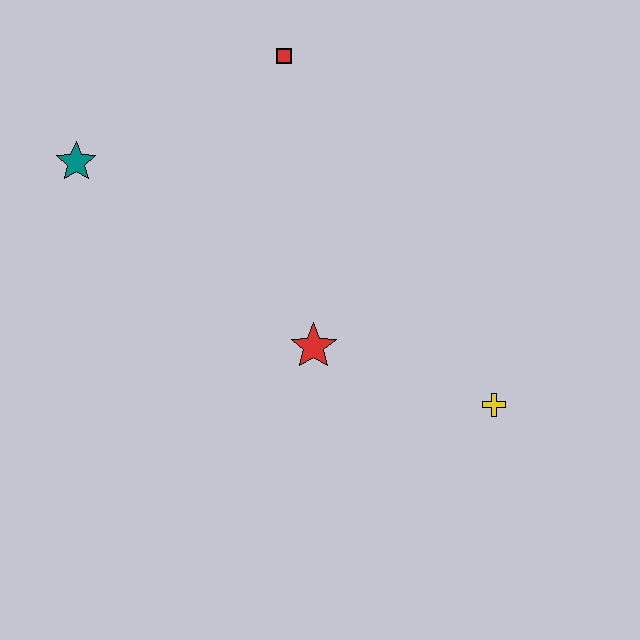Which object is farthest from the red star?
The teal star is farthest from the red star.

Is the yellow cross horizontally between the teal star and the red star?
No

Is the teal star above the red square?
No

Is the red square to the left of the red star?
Yes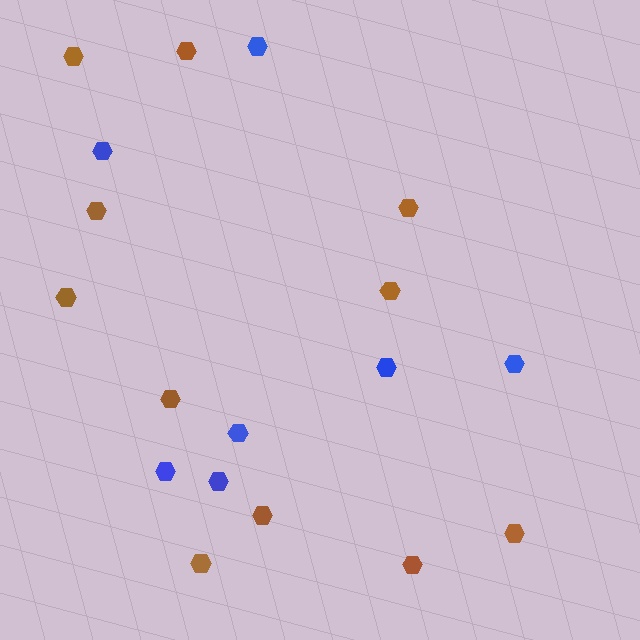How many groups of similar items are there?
There are 2 groups: one group of blue hexagons (7) and one group of brown hexagons (11).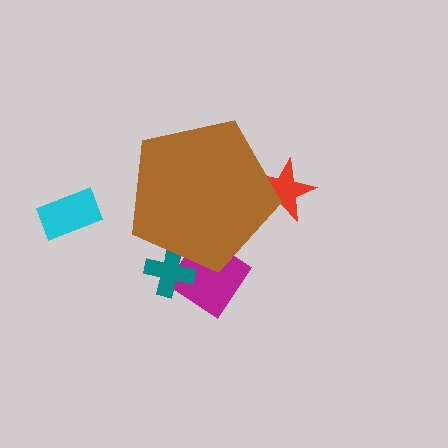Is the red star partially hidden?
Yes, the red star is partially hidden behind the brown pentagon.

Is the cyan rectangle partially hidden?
No, the cyan rectangle is fully visible.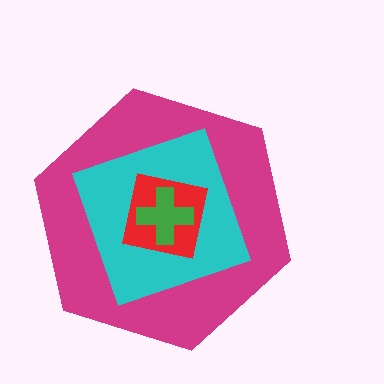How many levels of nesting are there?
4.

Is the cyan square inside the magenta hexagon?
Yes.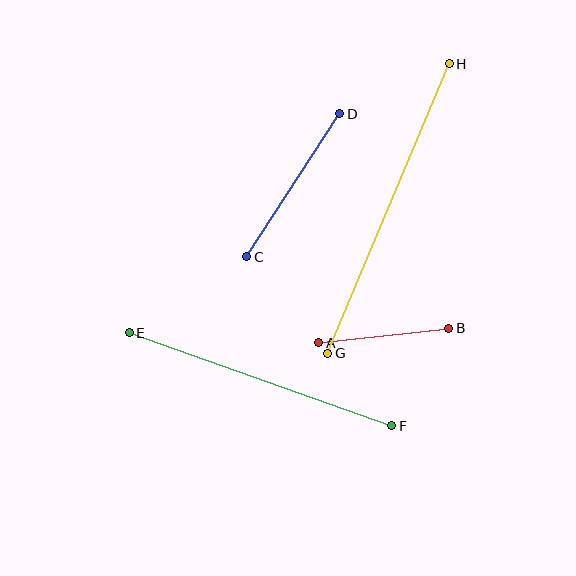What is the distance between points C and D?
The distance is approximately 171 pixels.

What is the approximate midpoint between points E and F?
The midpoint is at approximately (261, 379) pixels.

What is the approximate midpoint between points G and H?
The midpoint is at approximately (389, 208) pixels.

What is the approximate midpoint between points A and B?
The midpoint is at approximately (384, 336) pixels.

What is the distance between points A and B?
The distance is approximately 131 pixels.